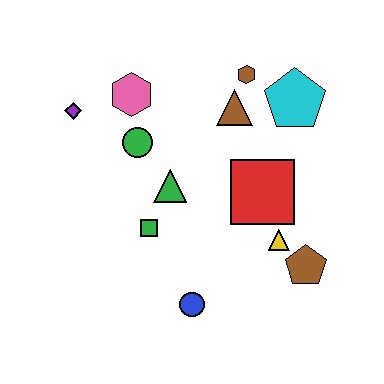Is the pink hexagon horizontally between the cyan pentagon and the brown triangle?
No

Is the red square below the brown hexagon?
Yes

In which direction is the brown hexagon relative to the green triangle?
The brown hexagon is above the green triangle.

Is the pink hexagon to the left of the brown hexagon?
Yes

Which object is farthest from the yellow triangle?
The purple diamond is farthest from the yellow triangle.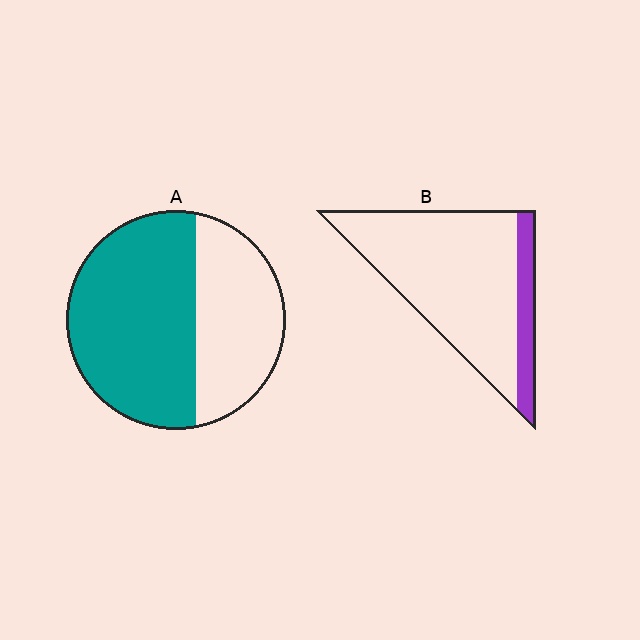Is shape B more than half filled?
No.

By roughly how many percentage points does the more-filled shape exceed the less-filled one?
By roughly 45 percentage points (A over B).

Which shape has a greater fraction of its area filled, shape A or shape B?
Shape A.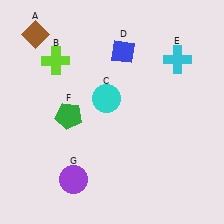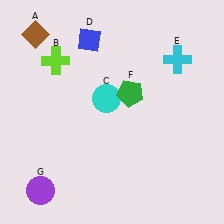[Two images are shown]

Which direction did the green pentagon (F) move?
The green pentagon (F) moved right.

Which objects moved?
The objects that moved are: the blue diamond (D), the green pentagon (F), the purple circle (G).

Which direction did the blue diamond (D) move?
The blue diamond (D) moved left.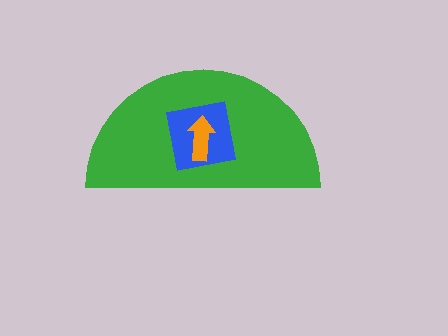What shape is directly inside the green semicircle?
The blue square.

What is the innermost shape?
The orange arrow.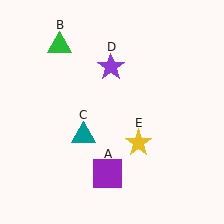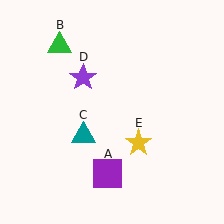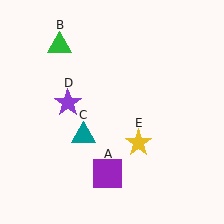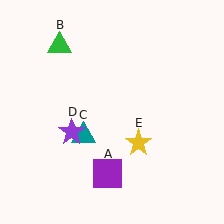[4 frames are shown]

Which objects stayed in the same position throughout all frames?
Purple square (object A) and green triangle (object B) and teal triangle (object C) and yellow star (object E) remained stationary.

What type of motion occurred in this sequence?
The purple star (object D) rotated counterclockwise around the center of the scene.